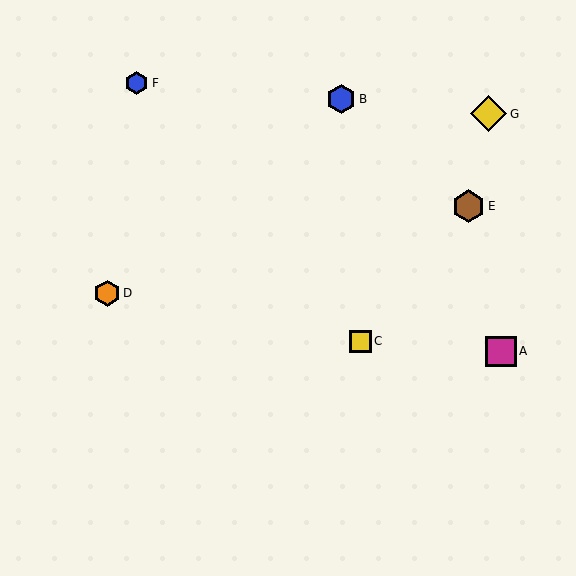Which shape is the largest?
The yellow diamond (labeled G) is the largest.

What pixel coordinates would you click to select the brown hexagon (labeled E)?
Click at (469, 206) to select the brown hexagon E.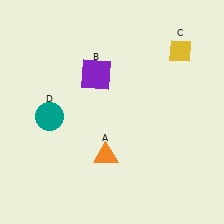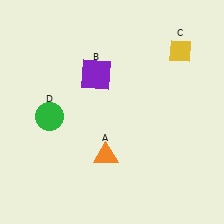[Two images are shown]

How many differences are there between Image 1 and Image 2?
There is 1 difference between the two images.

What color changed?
The circle (D) changed from teal in Image 1 to green in Image 2.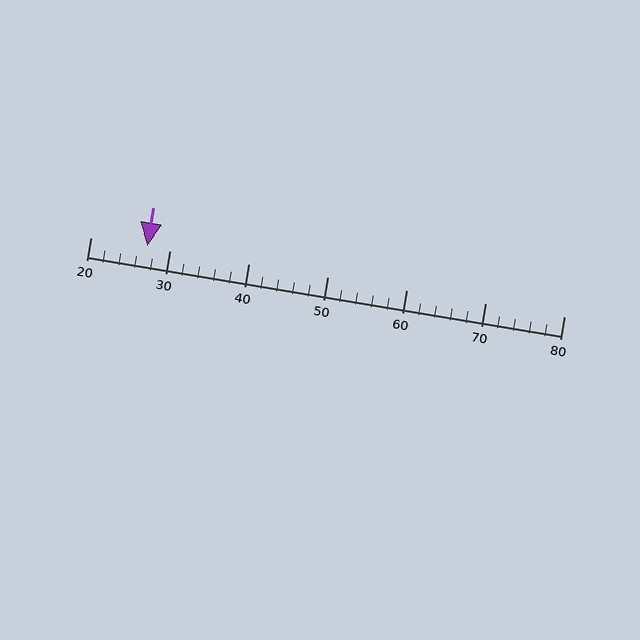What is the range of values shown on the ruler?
The ruler shows values from 20 to 80.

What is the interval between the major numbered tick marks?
The major tick marks are spaced 10 units apart.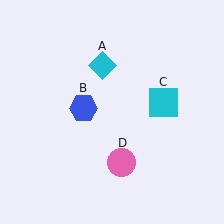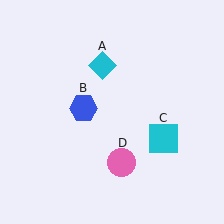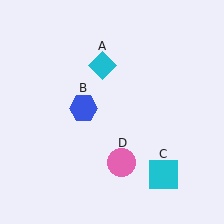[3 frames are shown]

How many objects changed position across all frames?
1 object changed position: cyan square (object C).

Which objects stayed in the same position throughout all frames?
Cyan diamond (object A) and blue hexagon (object B) and pink circle (object D) remained stationary.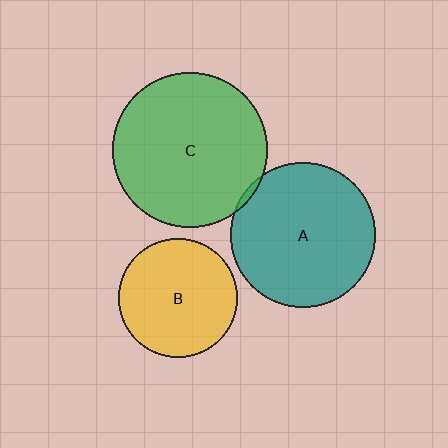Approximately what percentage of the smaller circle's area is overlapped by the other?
Approximately 5%.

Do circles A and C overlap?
Yes.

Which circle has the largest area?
Circle C (green).